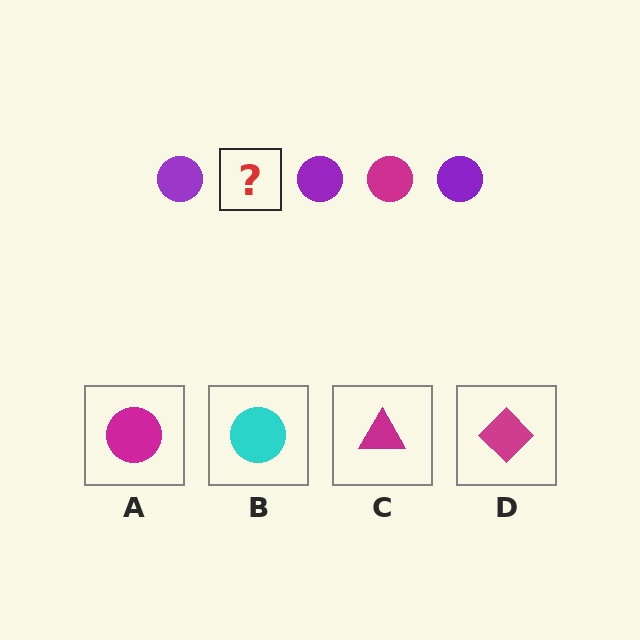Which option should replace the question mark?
Option A.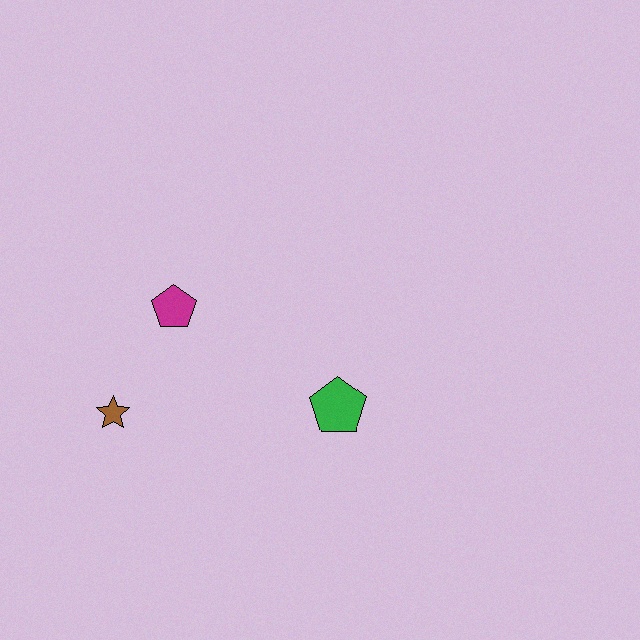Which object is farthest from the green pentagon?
The brown star is farthest from the green pentagon.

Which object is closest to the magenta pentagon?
The brown star is closest to the magenta pentagon.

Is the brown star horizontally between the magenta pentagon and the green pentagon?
No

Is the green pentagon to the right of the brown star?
Yes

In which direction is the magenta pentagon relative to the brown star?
The magenta pentagon is above the brown star.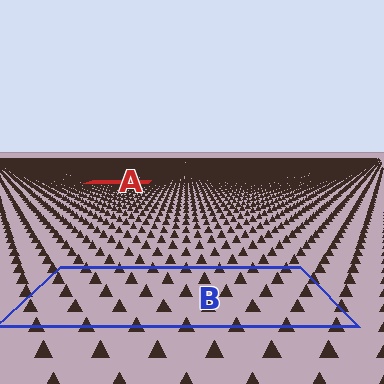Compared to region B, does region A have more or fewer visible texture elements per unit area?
Region A has more texture elements per unit area — they are packed more densely because it is farther away.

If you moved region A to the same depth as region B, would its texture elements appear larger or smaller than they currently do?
They would appear larger. At a closer depth, the same texture elements are projected at a bigger on-screen size.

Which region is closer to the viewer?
Region B is closer. The texture elements there are larger and more spread out.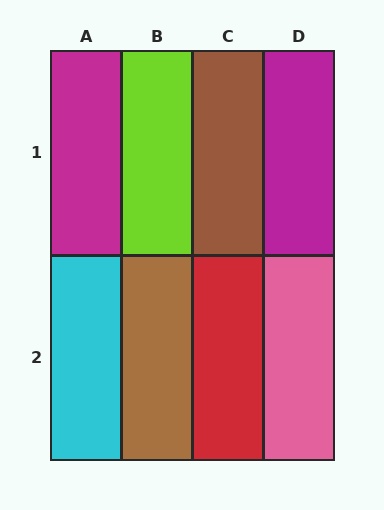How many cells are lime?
1 cell is lime.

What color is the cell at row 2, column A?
Cyan.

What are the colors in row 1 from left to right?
Magenta, lime, brown, magenta.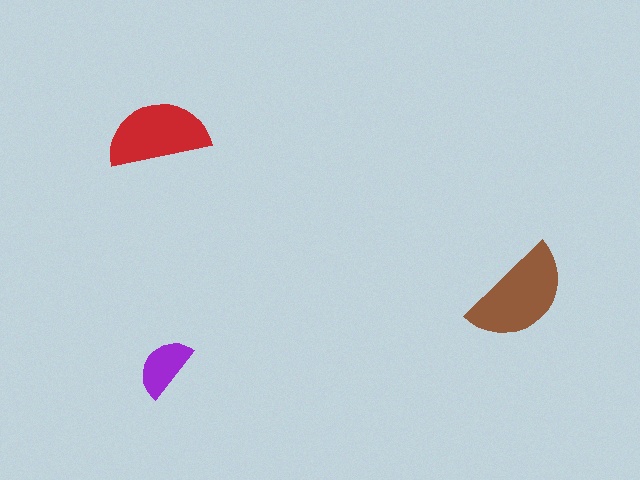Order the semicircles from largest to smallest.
the brown one, the red one, the purple one.